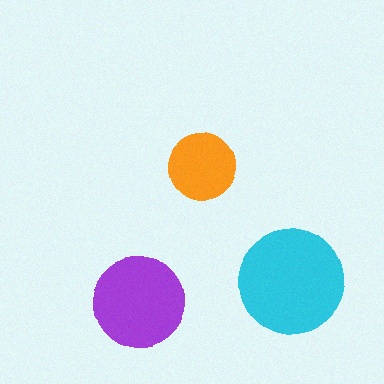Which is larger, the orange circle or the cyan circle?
The cyan one.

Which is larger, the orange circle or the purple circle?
The purple one.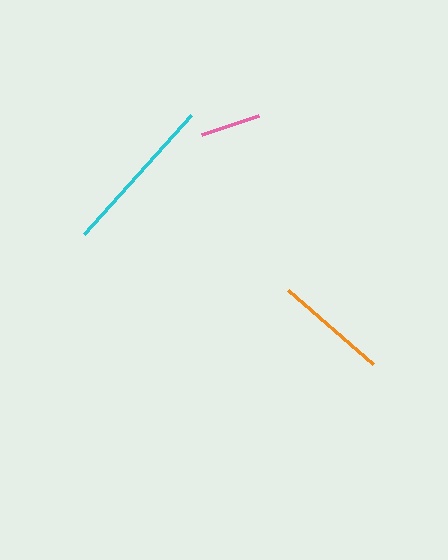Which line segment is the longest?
The cyan line is the longest at approximately 160 pixels.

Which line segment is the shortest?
The pink line is the shortest at approximately 60 pixels.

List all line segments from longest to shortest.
From longest to shortest: cyan, orange, pink.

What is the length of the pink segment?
The pink segment is approximately 60 pixels long.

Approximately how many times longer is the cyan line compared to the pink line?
The cyan line is approximately 2.7 times the length of the pink line.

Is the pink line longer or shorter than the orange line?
The orange line is longer than the pink line.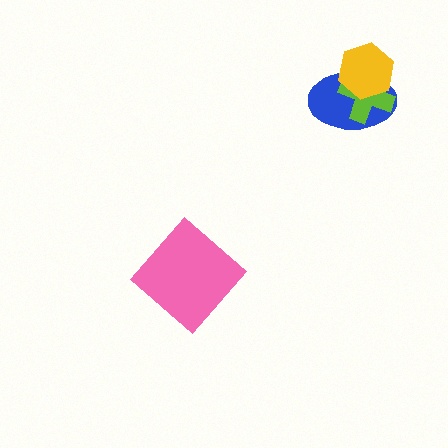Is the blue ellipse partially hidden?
Yes, it is partially covered by another shape.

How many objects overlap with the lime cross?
2 objects overlap with the lime cross.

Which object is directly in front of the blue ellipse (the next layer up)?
The lime cross is directly in front of the blue ellipse.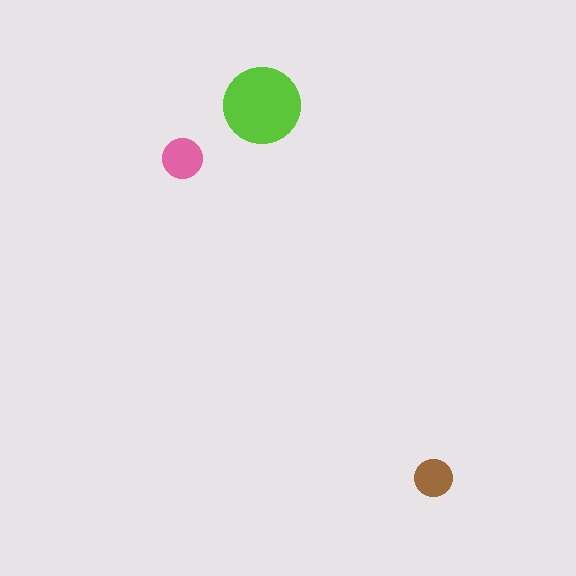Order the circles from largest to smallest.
the lime one, the pink one, the brown one.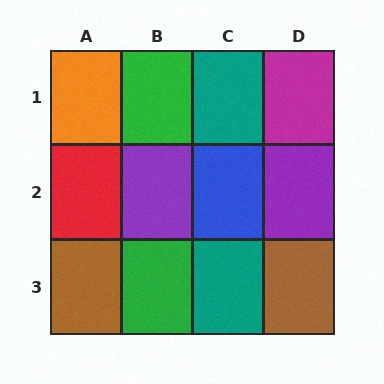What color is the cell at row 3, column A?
Brown.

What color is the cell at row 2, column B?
Purple.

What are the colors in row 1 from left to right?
Orange, green, teal, magenta.